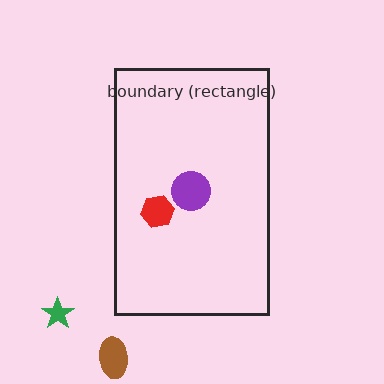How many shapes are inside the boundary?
2 inside, 2 outside.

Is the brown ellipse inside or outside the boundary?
Outside.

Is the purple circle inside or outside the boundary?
Inside.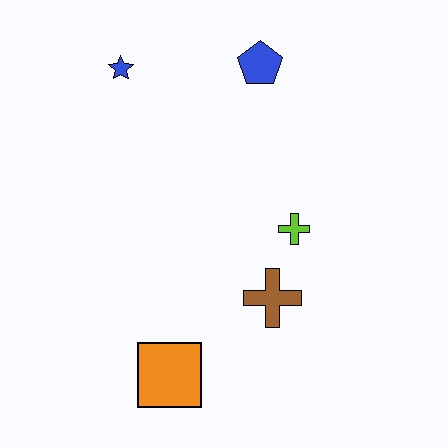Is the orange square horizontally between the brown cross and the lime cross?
No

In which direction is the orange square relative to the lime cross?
The orange square is below the lime cross.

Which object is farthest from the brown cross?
The blue star is farthest from the brown cross.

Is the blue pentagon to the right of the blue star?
Yes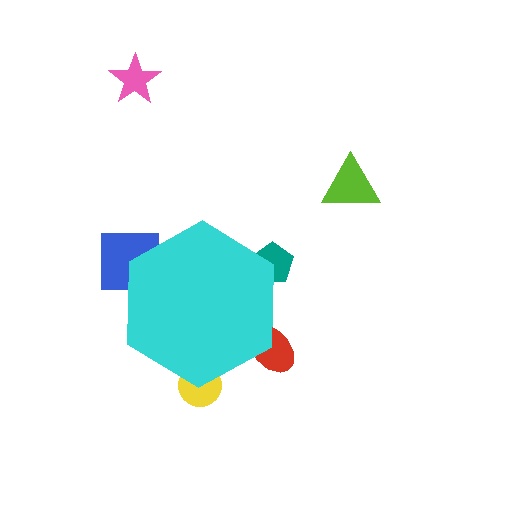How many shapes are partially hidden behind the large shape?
4 shapes are partially hidden.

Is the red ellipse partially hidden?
Yes, the red ellipse is partially hidden behind the cyan hexagon.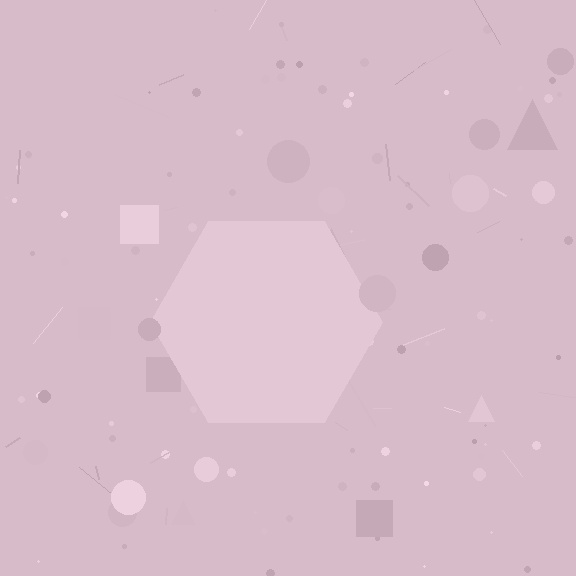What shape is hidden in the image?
A hexagon is hidden in the image.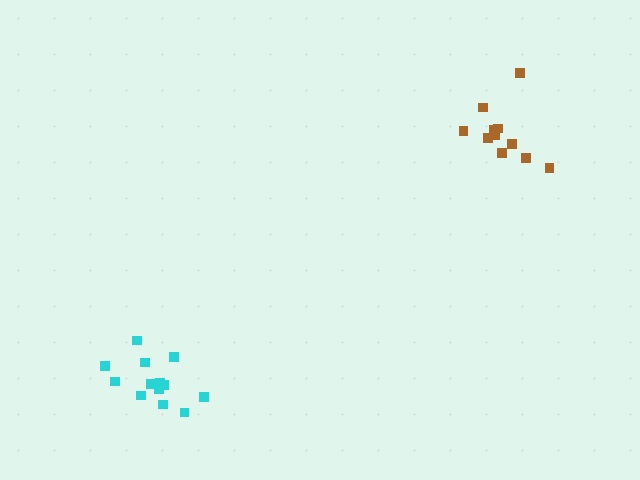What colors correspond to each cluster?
The clusters are colored: cyan, brown.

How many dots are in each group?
Group 1: 13 dots, Group 2: 11 dots (24 total).